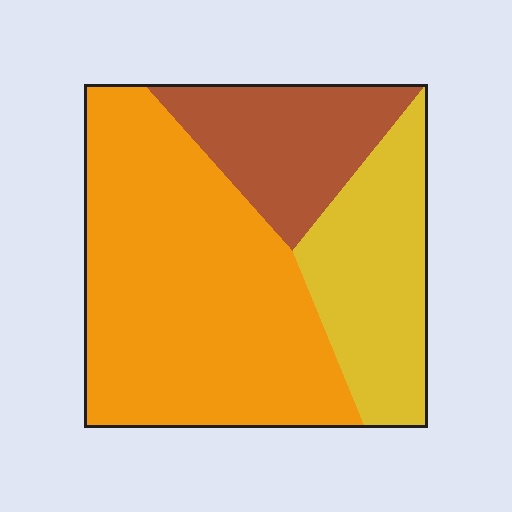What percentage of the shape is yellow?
Yellow covers about 25% of the shape.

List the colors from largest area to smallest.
From largest to smallest: orange, yellow, brown.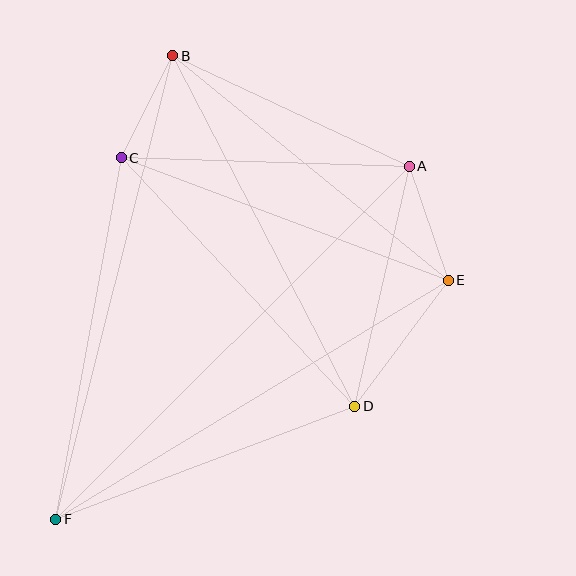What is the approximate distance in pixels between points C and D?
The distance between C and D is approximately 341 pixels.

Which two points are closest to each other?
Points B and C are closest to each other.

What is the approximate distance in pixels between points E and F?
The distance between E and F is approximately 460 pixels.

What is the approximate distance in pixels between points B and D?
The distance between B and D is approximately 395 pixels.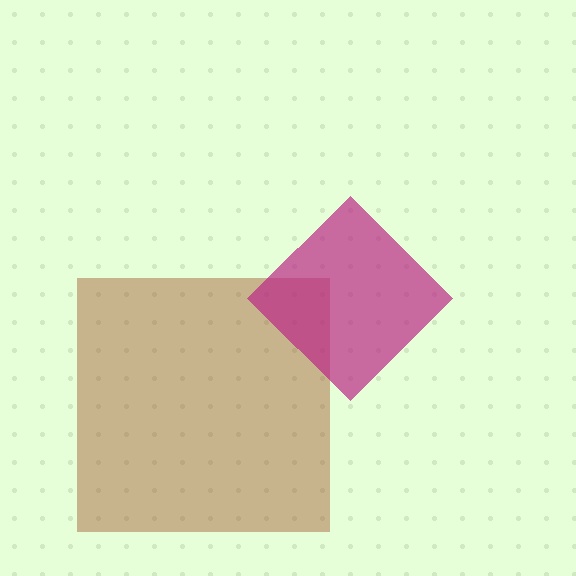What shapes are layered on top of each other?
The layered shapes are: a brown square, a magenta diamond.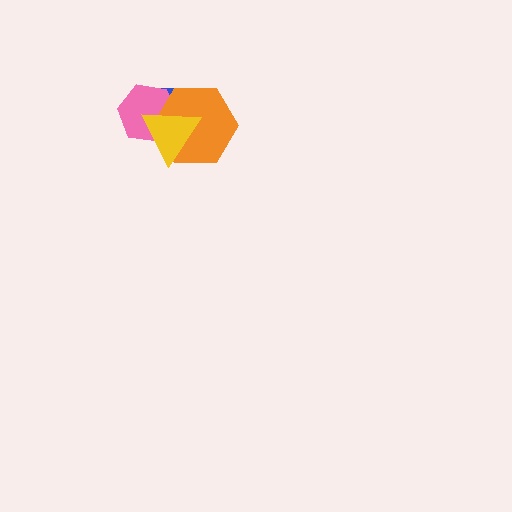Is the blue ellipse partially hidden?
Yes, it is partially covered by another shape.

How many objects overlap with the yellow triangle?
3 objects overlap with the yellow triangle.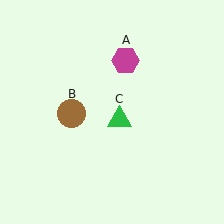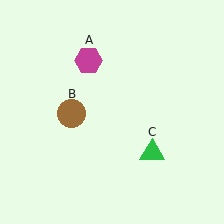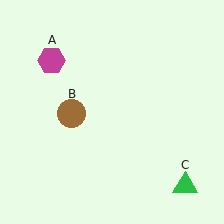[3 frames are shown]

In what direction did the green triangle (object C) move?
The green triangle (object C) moved down and to the right.